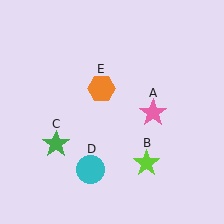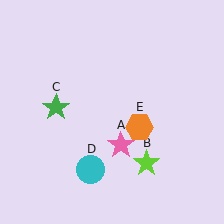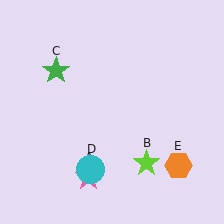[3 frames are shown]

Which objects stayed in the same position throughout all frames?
Lime star (object B) and cyan circle (object D) remained stationary.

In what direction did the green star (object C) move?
The green star (object C) moved up.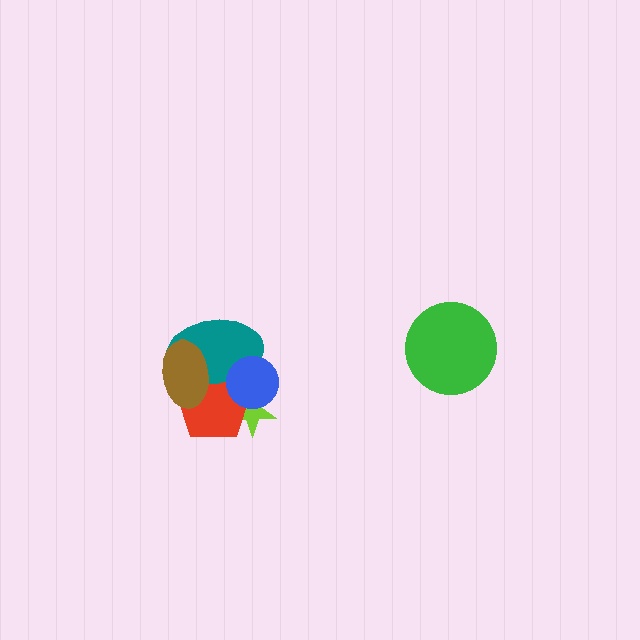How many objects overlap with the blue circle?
3 objects overlap with the blue circle.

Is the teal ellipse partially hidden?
Yes, it is partially covered by another shape.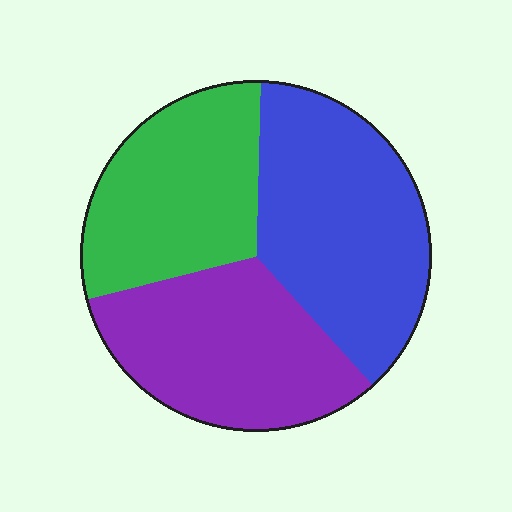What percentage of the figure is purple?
Purple takes up about one third (1/3) of the figure.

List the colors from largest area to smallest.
From largest to smallest: blue, purple, green.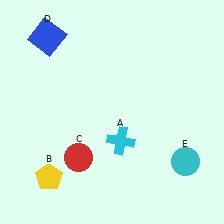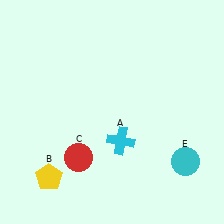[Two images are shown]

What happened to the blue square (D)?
The blue square (D) was removed in Image 2. It was in the top-left area of Image 1.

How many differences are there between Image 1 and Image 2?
There is 1 difference between the two images.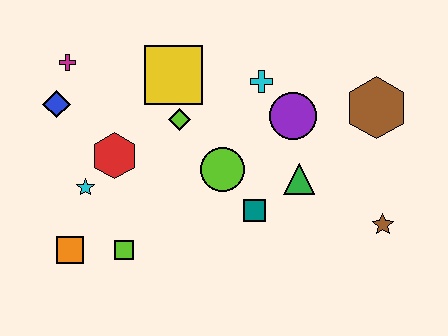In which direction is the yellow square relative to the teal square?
The yellow square is above the teal square.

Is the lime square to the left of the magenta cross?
No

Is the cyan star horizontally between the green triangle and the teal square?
No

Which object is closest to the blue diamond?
The magenta cross is closest to the blue diamond.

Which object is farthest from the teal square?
The magenta cross is farthest from the teal square.